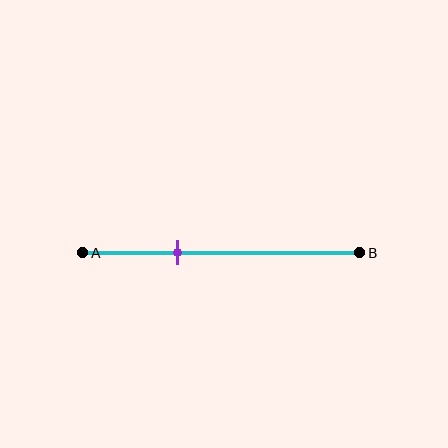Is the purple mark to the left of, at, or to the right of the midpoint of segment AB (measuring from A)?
The purple mark is to the left of the midpoint of segment AB.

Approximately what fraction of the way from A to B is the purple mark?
The purple mark is approximately 35% of the way from A to B.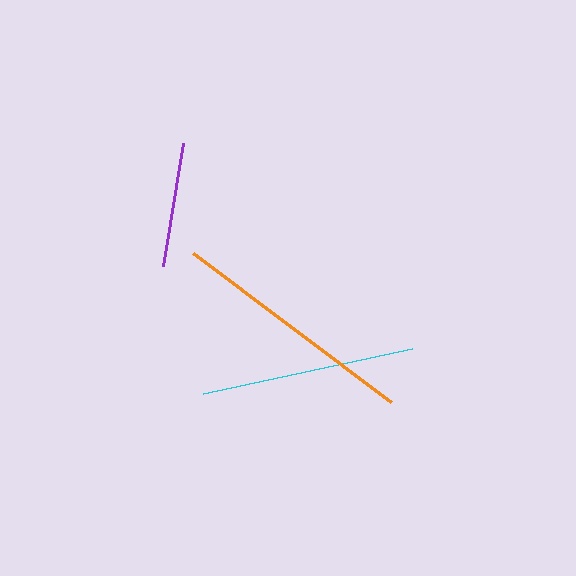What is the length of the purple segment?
The purple segment is approximately 125 pixels long.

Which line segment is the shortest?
The purple line is the shortest at approximately 125 pixels.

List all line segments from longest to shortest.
From longest to shortest: orange, cyan, purple.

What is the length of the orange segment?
The orange segment is approximately 248 pixels long.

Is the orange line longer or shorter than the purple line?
The orange line is longer than the purple line.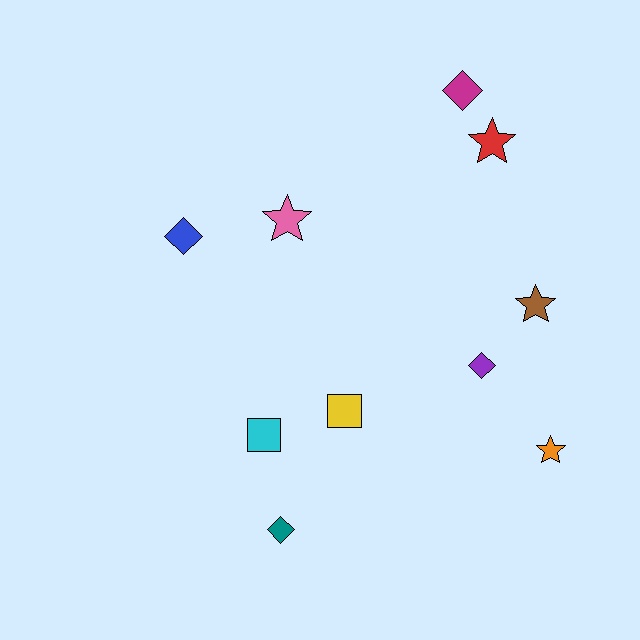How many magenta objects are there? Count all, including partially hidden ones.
There is 1 magenta object.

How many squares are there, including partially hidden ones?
There are 2 squares.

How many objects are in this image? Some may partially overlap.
There are 10 objects.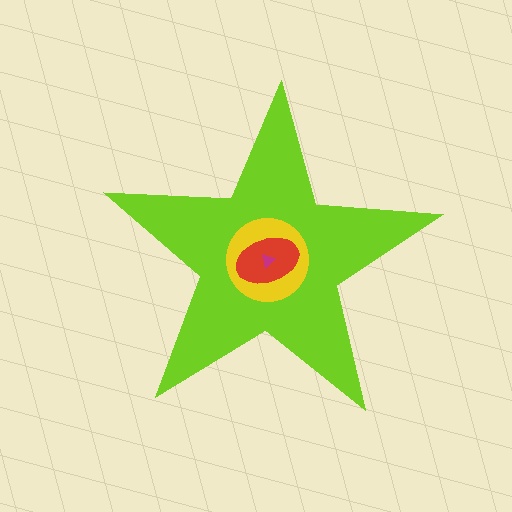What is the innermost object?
The magenta triangle.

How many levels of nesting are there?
4.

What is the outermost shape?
The lime star.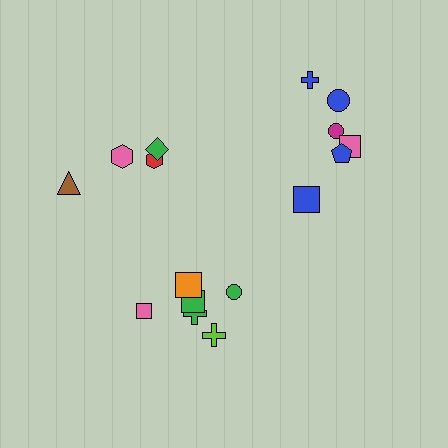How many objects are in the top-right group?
There are 6 objects.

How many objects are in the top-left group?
There are 4 objects.